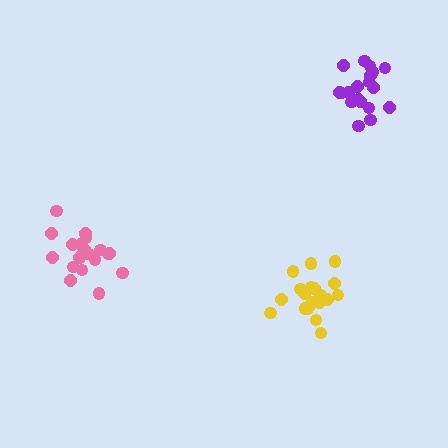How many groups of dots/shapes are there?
There are 3 groups.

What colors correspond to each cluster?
The clusters are colored: pink, yellow, purple.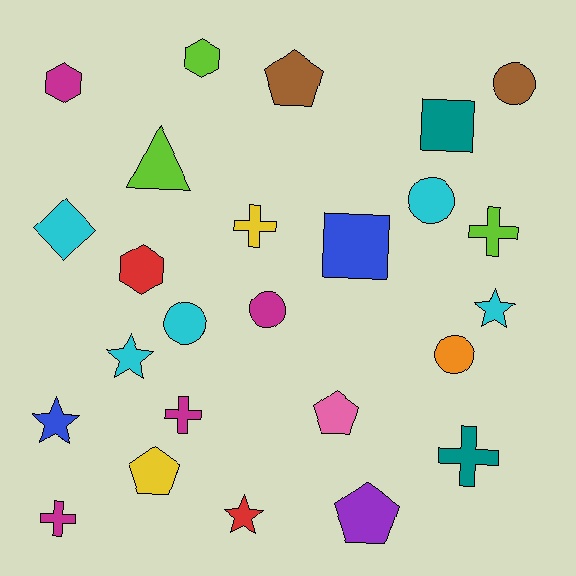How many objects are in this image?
There are 25 objects.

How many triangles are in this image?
There is 1 triangle.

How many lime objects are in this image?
There are 3 lime objects.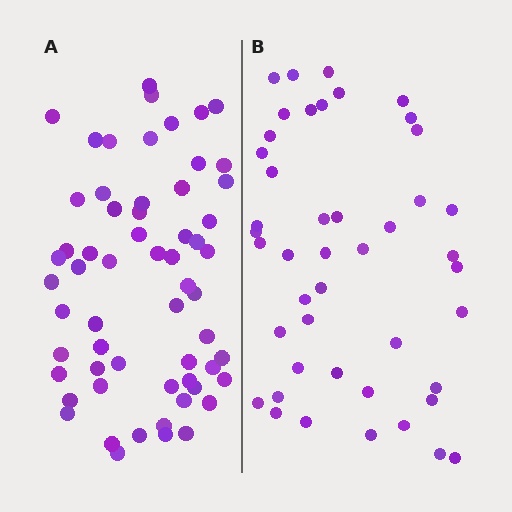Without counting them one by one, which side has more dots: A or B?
Region A (the left region) has more dots.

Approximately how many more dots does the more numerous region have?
Region A has approximately 15 more dots than region B.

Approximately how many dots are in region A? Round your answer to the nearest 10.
About 60 dots.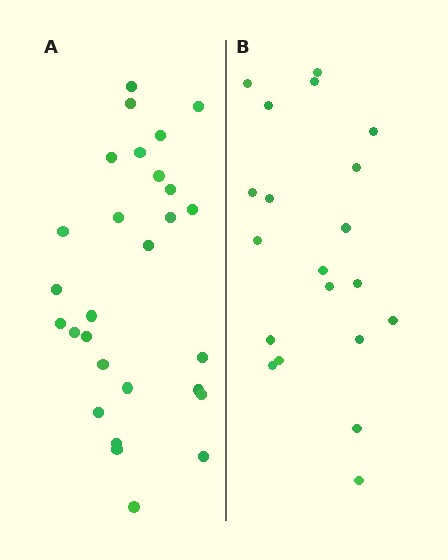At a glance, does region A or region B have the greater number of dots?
Region A (the left region) has more dots.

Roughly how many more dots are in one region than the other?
Region A has roughly 8 or so more dots than region B.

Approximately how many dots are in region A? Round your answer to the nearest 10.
About 30 dots. (The exact count is 28, which rounds to 30.)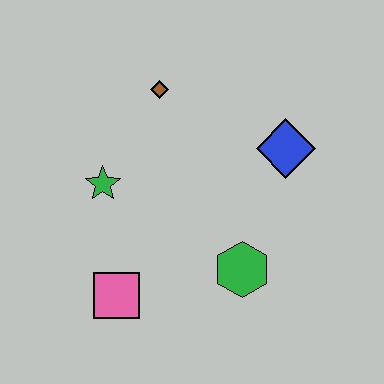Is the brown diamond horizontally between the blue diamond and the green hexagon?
No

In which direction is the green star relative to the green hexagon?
The green star is to the left of the green hexagon.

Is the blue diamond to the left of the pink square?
No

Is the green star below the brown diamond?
Yes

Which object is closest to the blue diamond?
The green hexagon is closest to the blue diamond.